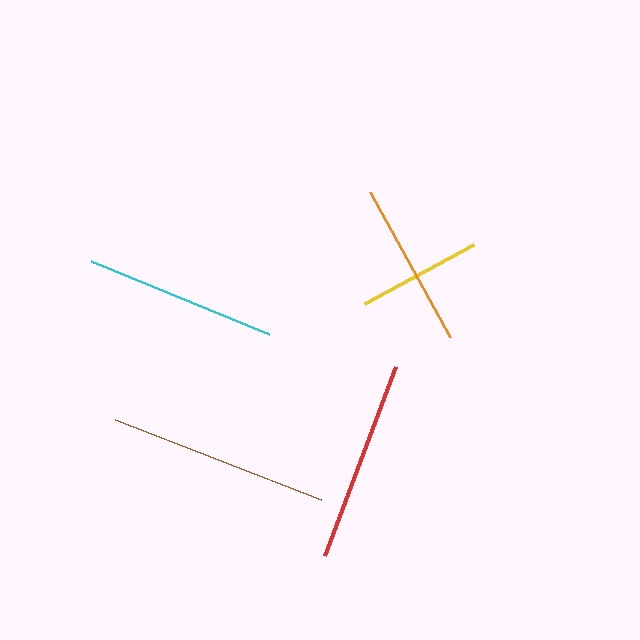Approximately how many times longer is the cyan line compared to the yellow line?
The cyan line is approximately 1.5 times the length of the yellow line.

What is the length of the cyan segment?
The cyan segment is approximately 192 pixels long.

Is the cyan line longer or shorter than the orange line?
The cyan line is longer than the orange line.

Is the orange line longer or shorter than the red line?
The red line is longer than the orange line.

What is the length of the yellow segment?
The yellow segment is approximately 124 pixels long.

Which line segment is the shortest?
The yellow line is the shortest at approximately 124 pixels.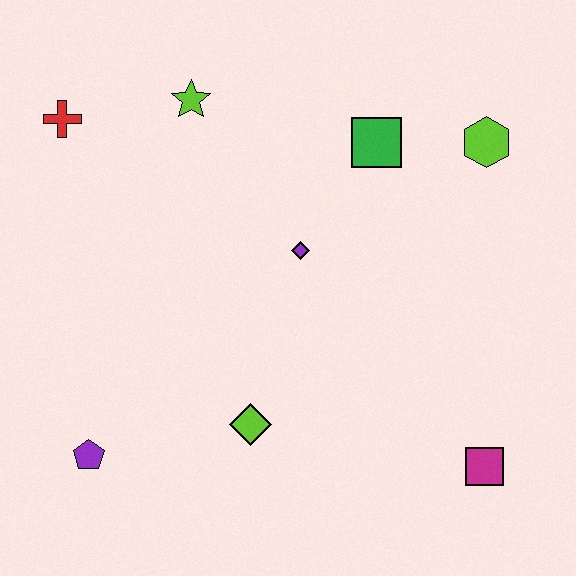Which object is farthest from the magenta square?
The red cross is farthest from the magenta square.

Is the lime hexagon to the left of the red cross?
No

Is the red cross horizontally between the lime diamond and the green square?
No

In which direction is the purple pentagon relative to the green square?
The purple pentagon is below the green square.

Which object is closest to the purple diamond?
The green square is closest to the purple diamond.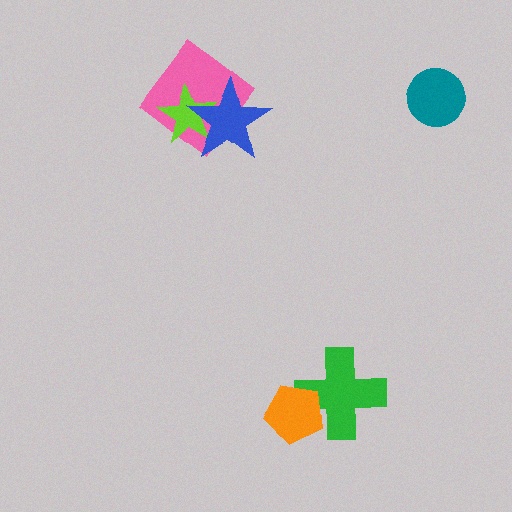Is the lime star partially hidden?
Yes, it is partially covered by another shape.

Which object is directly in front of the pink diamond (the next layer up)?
The lime star is directly in front of the pink diamond.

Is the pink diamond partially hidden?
Yes, it is partially covered by another shape.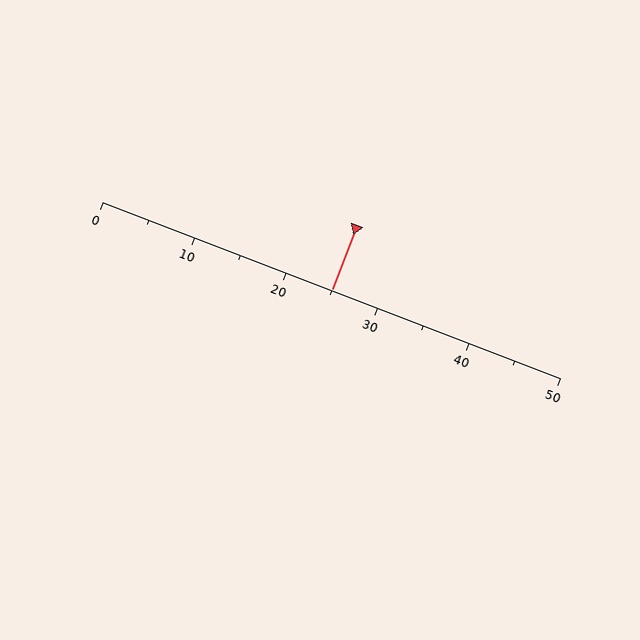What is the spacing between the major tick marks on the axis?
The major ticks are spaced 10 apart.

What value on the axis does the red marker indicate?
The marker indicates approximately 25.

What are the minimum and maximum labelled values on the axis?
The axis runs from 0 to 50.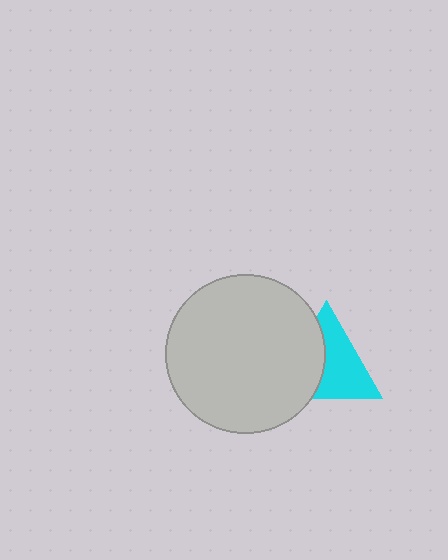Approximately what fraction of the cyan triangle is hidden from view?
Roughly 43% of the cyan triangle is hidden behind the light gray circle.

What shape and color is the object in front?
The object in front is a light gray circle.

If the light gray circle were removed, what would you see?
You would see the complete cyan triangle.